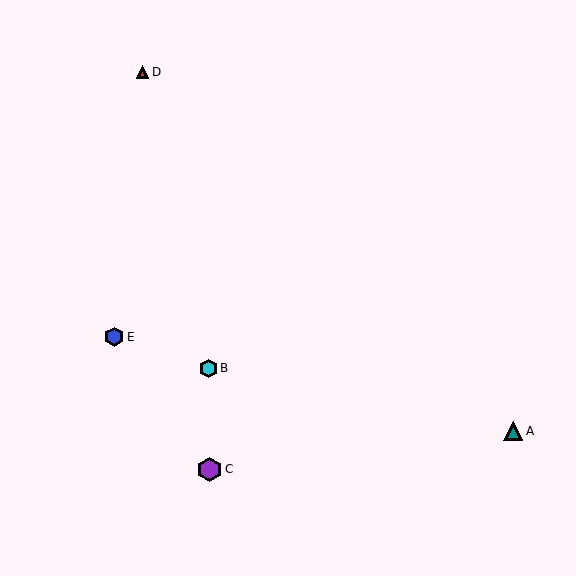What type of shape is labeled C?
Shape C is a purple hexagon.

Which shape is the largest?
The purple hexagon (labeled C) is the largest.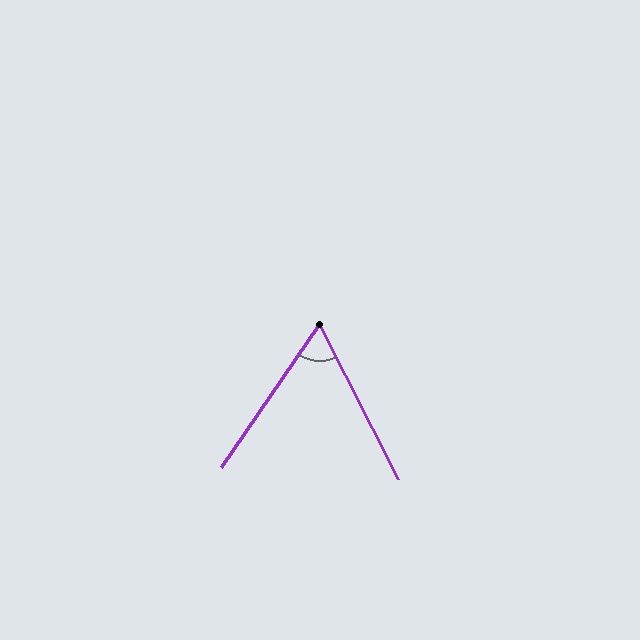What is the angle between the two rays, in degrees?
Approximately 62 degrees.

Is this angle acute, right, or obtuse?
It is acute.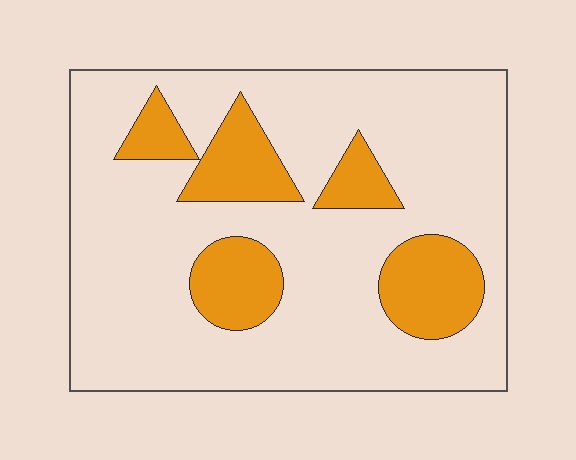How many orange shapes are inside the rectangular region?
5.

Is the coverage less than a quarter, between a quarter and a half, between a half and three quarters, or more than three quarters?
Less than a quarter.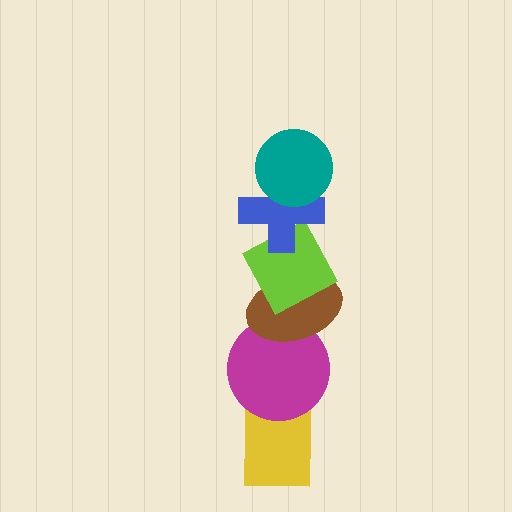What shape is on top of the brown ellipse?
The lime diamond is on top of the brown ellipse.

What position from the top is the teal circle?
The teal circle is 1st from the top.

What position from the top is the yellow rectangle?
The yellow rectangle is 6th from the top.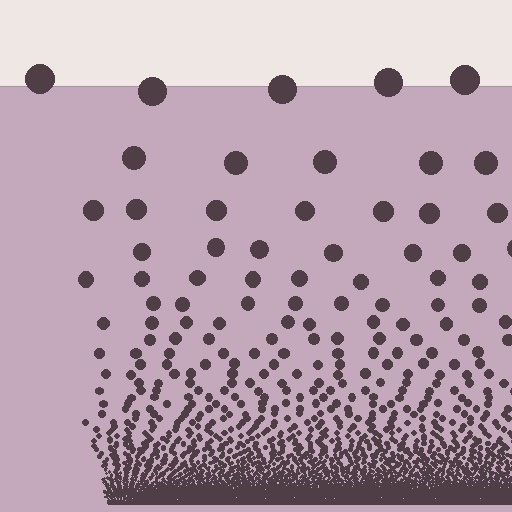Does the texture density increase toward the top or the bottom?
Density increases toward the bottom.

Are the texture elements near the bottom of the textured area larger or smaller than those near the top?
Smaller. The gradient is inverted — elements near the bottom are smaller and denser.